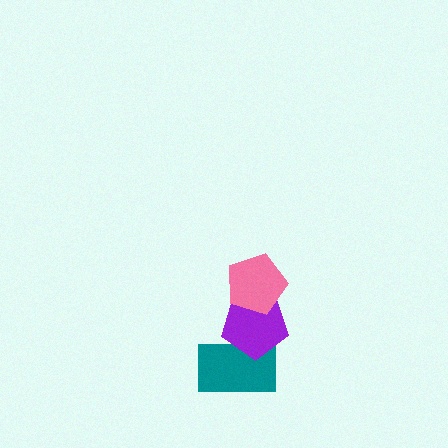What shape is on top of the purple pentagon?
The pink pentagon is on top of the purple pentagon.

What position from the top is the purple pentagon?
The purple pentagon is 2nd from the top.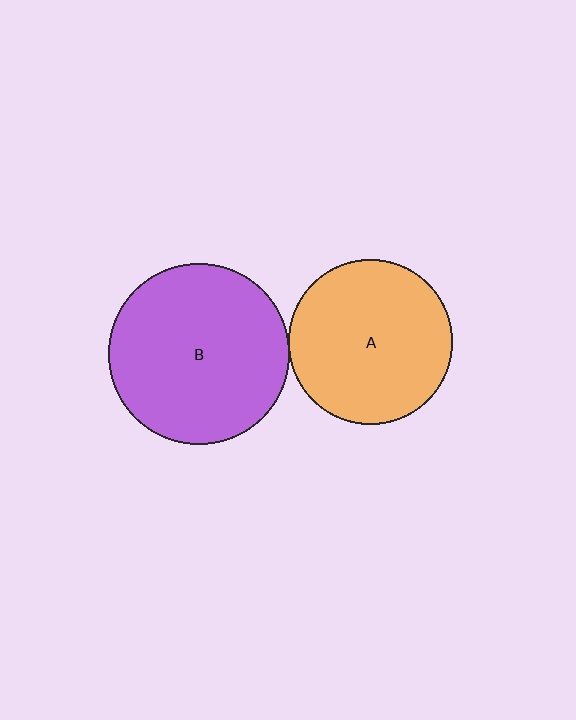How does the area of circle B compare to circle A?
Approximately 1.2 times.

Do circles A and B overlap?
Yes.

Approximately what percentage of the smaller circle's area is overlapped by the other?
Approximately 5%.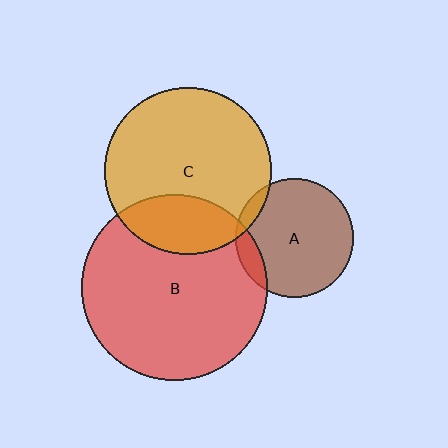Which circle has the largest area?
Circle B (red).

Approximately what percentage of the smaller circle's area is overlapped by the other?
Approximately 5%.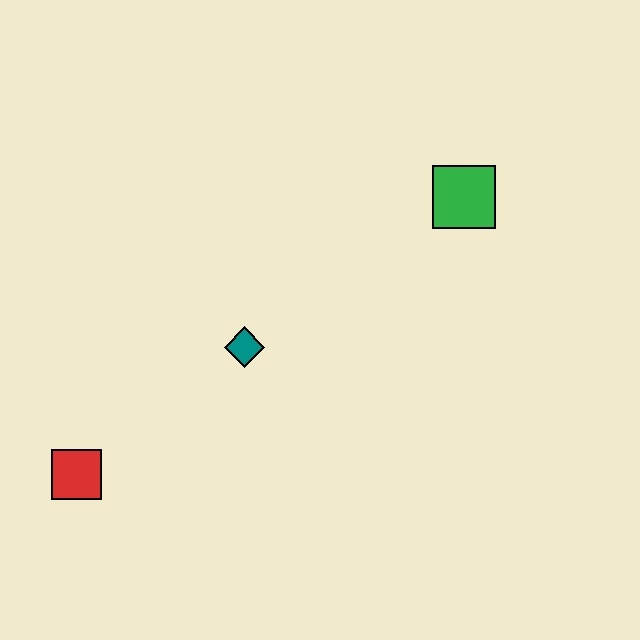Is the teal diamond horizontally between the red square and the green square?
Yes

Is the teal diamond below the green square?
Yes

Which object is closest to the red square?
The teal diamond is closest to the red square.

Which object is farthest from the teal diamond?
The green square is farthest from the teal diamond.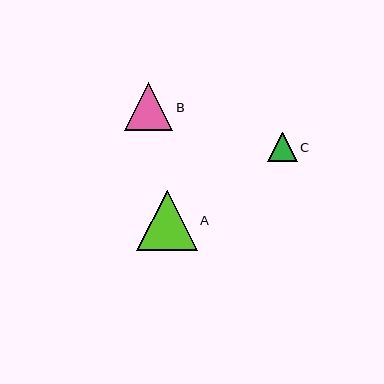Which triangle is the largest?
Triangle A is the largest with a size of approximately 61 pixels.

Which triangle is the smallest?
Triangle C is the smallest with a size of approximately 29 pixels.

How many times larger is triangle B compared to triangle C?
Triangle B is approximately 1.7 times the size of triangle C.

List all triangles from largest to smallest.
From largest to smallest: A, B, C.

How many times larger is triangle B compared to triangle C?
Triangle B is approximately 1.7 times the size of triangle C.